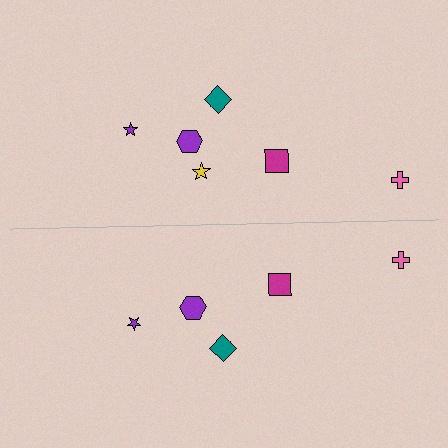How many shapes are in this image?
There are 11 shapes in this image.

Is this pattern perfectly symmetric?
No, the pattern is not perfectly symmetric. A yellow star is missing from the bottom side.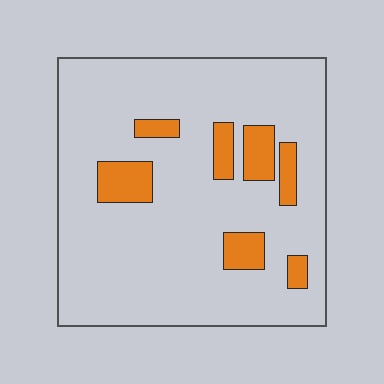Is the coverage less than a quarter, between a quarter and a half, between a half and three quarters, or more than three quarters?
Less than a quarter.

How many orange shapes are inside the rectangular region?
7.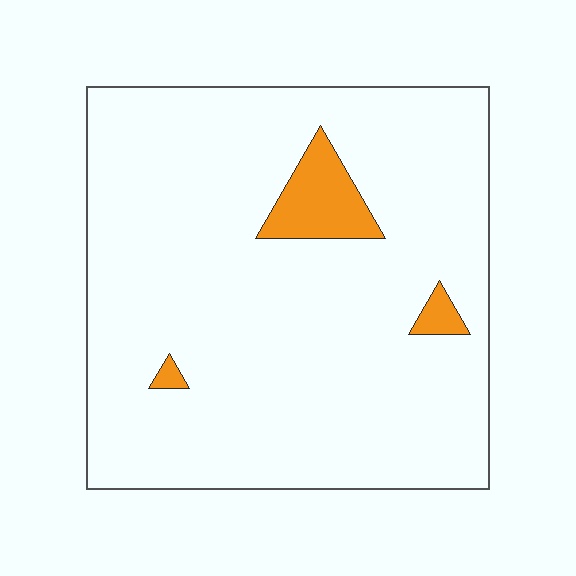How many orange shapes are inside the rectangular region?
3.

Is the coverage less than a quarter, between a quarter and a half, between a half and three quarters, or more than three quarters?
Less than a quarter.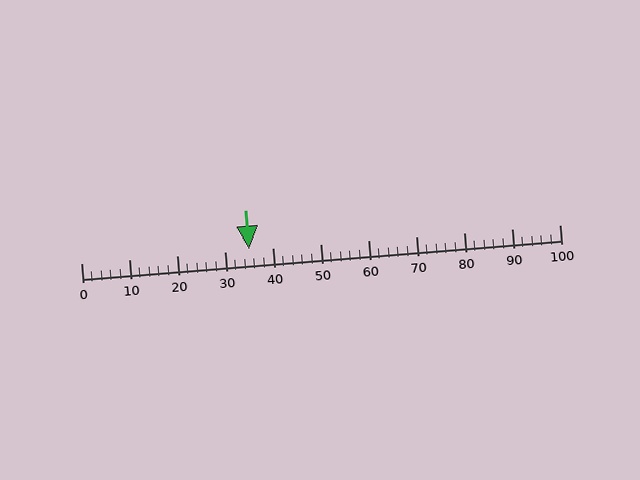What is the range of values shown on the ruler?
The ruler shows values from 0 to 100.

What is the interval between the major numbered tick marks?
The major tick marks are spaced 10 units apart.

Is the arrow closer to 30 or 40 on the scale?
The arrow is closer to 40.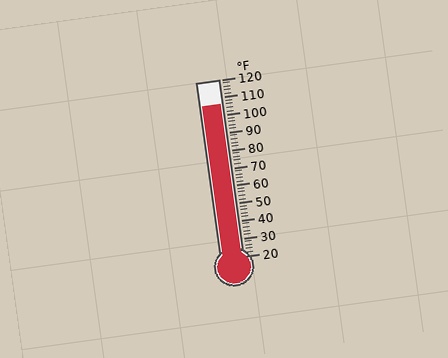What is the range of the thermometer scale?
The thermometer scale ranges from 20°F to 120°F.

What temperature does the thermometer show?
The thermometer shows approximately 106°F.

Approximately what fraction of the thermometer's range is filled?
The thermometer is filled to approximately 85% of its range.